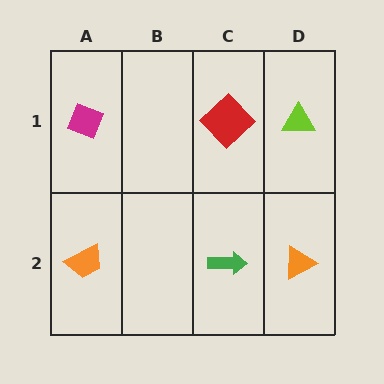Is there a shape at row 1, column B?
No, that cell is empty.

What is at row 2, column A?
An orange trapezoid.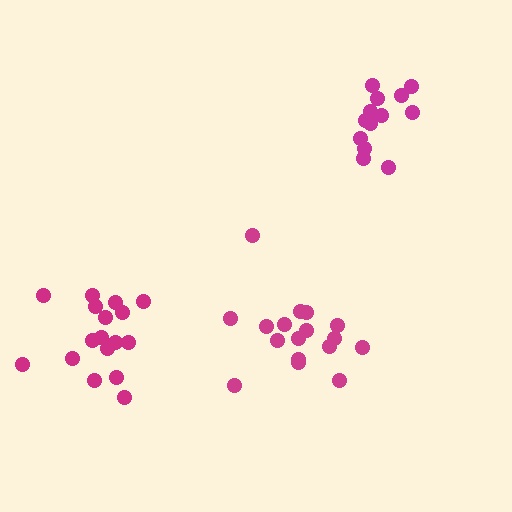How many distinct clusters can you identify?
There are 3 distinct clusters.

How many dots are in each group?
Group 1: 14 dots, Group 2: 17 dots, Group 3: 17 dots (48 total).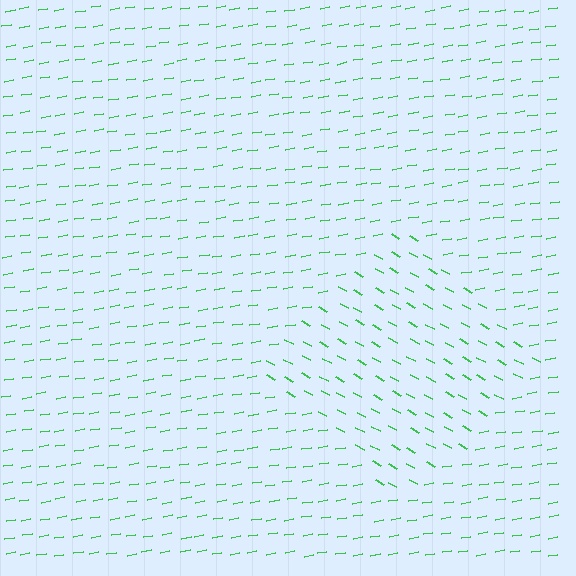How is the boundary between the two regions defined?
The boundary is defined purely by a change in line orientation (approximately 38 degrees difference). All lines are the same color and thickness.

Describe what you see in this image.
The image is filled with small green line segments. A diamond region in the image has lines oriented differently from the surrounding lines, creating a visible texture boundary.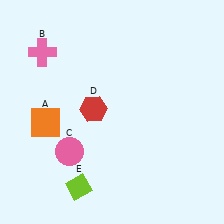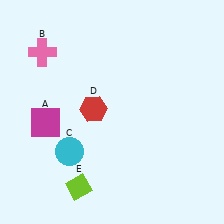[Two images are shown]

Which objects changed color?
A changed from orange to magenta. C changed from pink to cyan.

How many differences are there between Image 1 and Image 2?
There are 2 differences between the two images.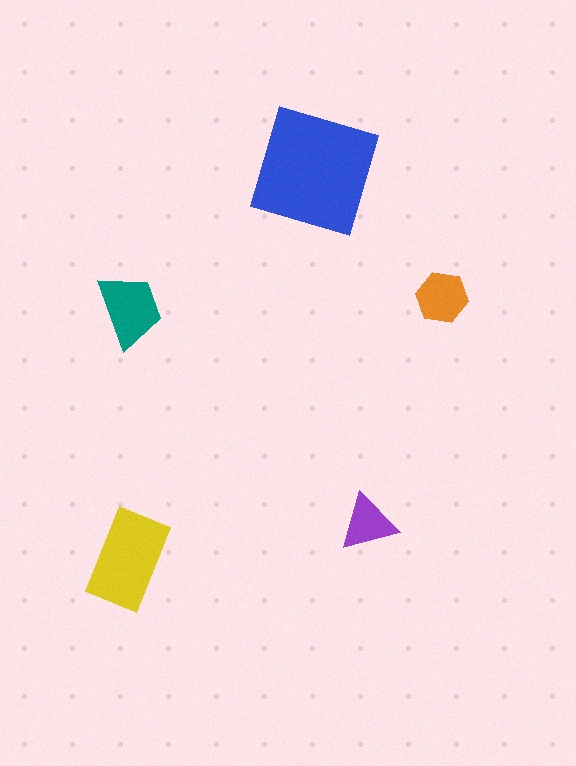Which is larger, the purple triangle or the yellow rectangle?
The yellow rectangle.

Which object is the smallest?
The purple triangle.